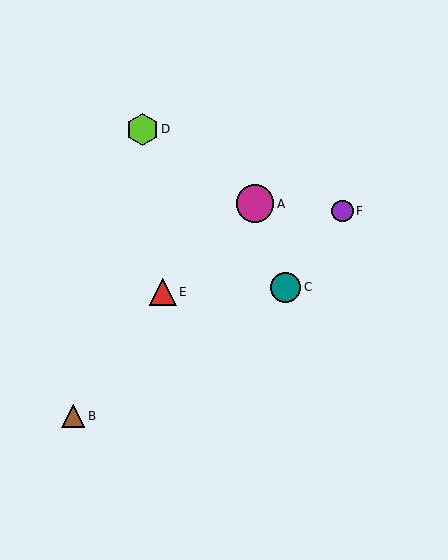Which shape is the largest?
The magenta circle (labeled A) is the largest.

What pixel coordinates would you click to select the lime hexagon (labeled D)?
Click at (142, 129) to select the lime hexagon D.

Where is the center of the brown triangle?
The center of the brown triangle is at (73, 416).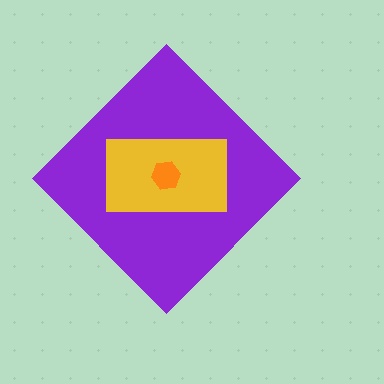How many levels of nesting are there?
3.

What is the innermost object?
The orange hexagon.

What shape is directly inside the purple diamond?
The yellow rectangle.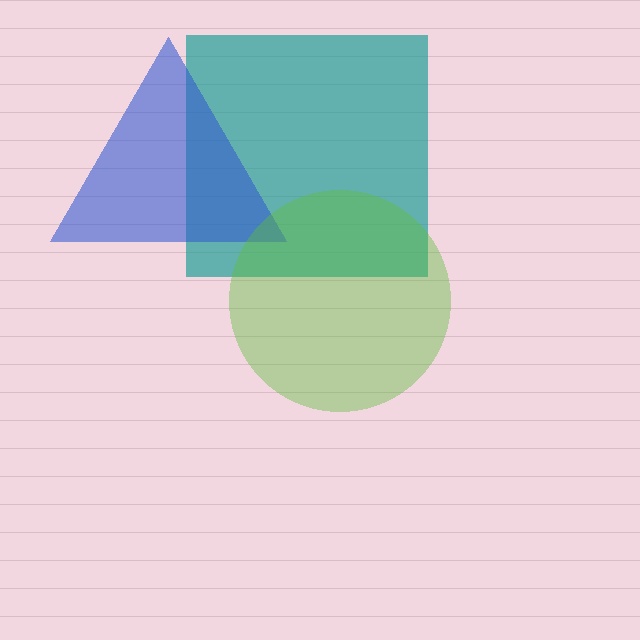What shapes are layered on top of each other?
The layered shapes are: a teal square, a blue triangle, a lime circle.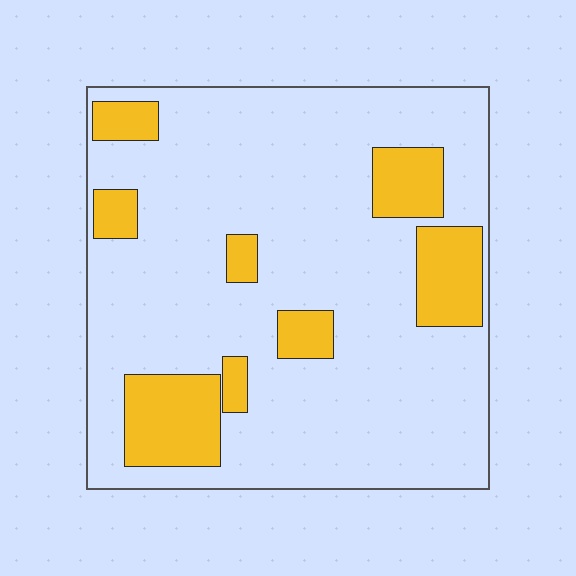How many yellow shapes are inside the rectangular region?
8.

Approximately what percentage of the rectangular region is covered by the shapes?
Approximately 20%.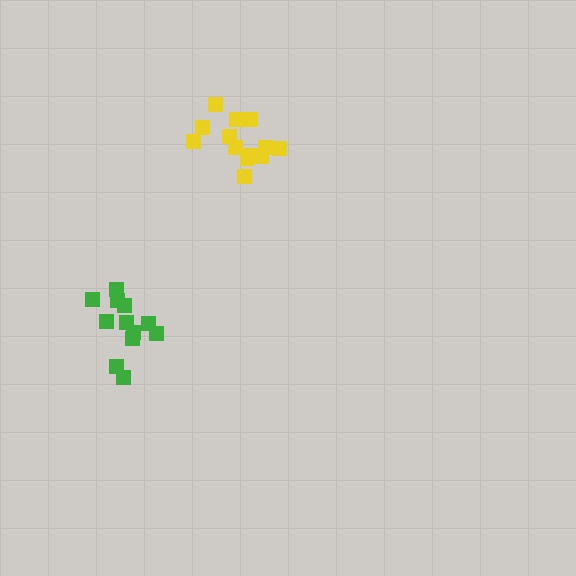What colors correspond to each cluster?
The clusters are colored: green, yellow.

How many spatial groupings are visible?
There are 2 spatial groupings.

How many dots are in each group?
Group 1: 12 dots, Group 2: 14 dots (26 total).